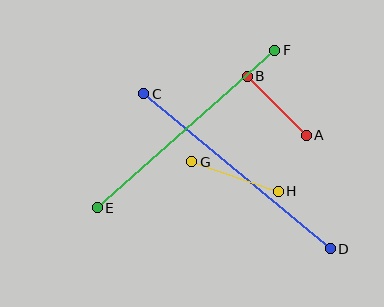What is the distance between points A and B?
The distance is approximately 84 pixels.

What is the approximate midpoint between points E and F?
The midpoint is at approximately (186, 129) pixels.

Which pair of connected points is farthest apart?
Points C and D are farthest apart.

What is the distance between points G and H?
The distance is approximately 92 pixels.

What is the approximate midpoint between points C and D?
The midpoint is at approximately (237, 171) pixels.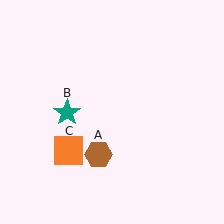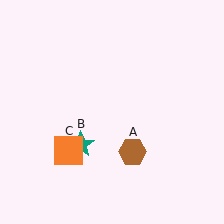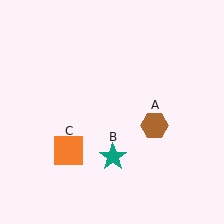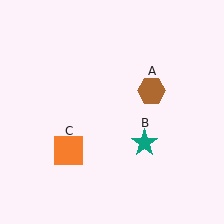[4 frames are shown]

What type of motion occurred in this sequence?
The brown hexagon (object A), teal star (object B) rotated counterclockwise around the center of the scene.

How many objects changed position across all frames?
2 objects changed position: brown hexagon (object A), teal star (object B).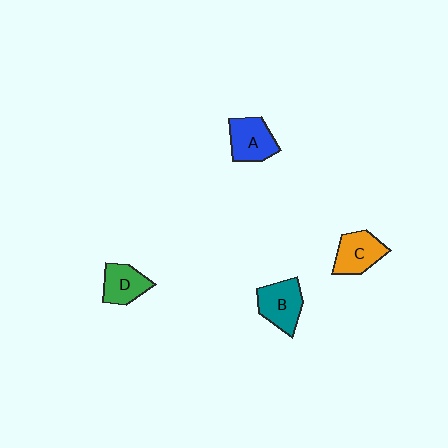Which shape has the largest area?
Shape B (teal).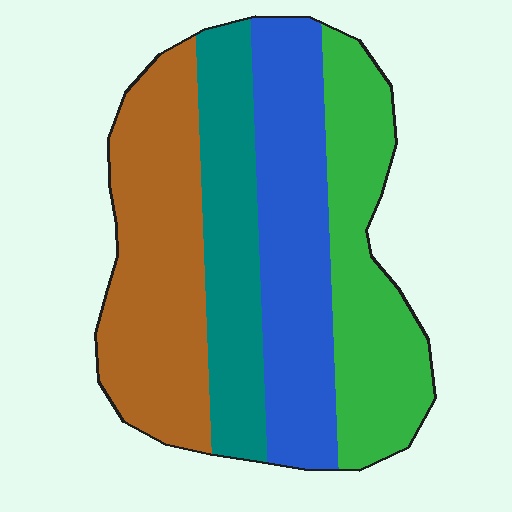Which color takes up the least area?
Teal, at roughly 20%.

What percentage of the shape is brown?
Brown covers 29% of the shape.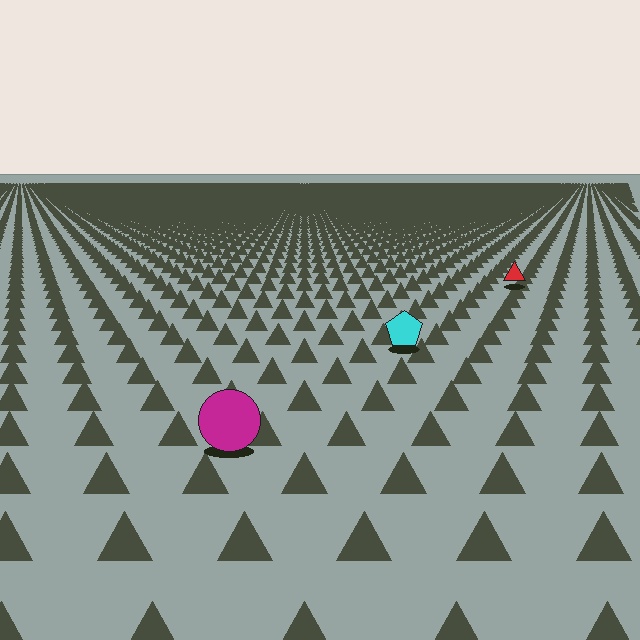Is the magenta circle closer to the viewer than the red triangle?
Yes. The magenta circle is closer — you can tell from the texture gradient: the ground texture is coarser near it.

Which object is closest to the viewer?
The magenta circle is closest. The texture marks near it are larger and more spread out.